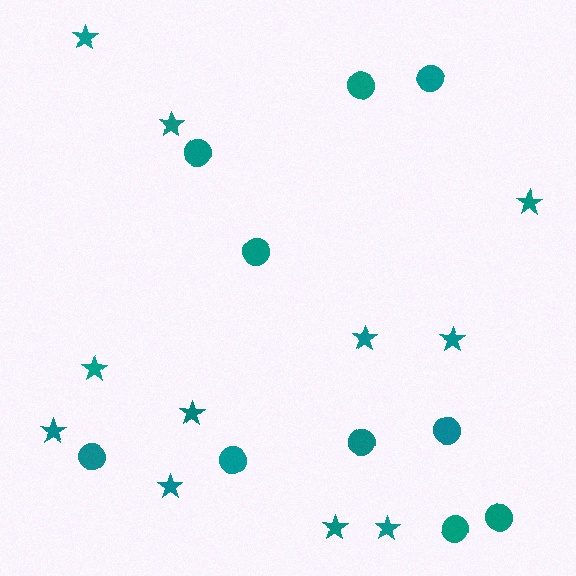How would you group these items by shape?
There are 2 groups: one group of circles (10) and one group of stars (11).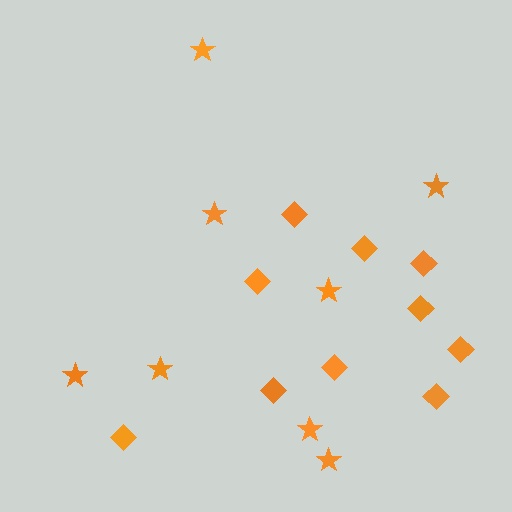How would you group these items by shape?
There are 2 groups: one group of diamonds (10) and one group of stars (8).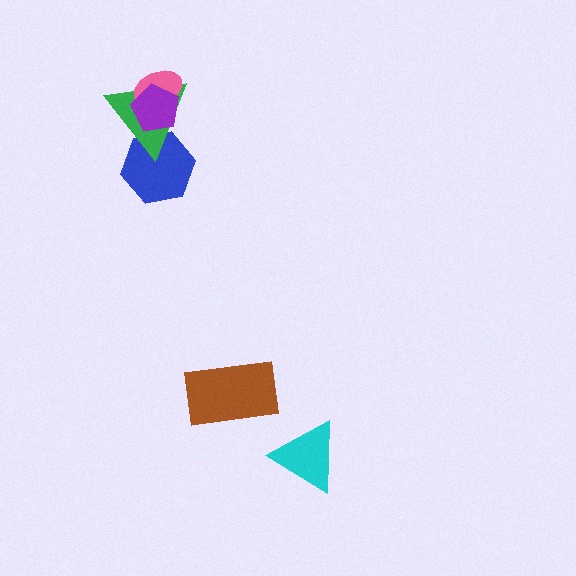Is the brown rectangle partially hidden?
No, no other shape covers it.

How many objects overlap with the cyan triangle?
0 objects overlap with the cyan triangle.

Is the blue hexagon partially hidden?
Yes, it is partially covered by another shape.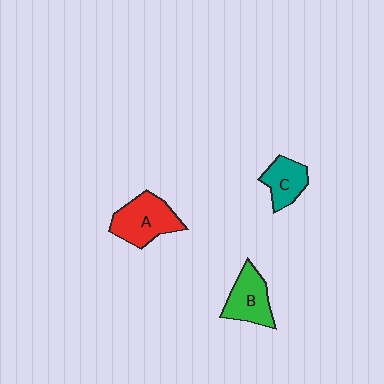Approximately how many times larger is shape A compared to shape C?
Approximately 1.5 times.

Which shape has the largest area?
Shape A (red).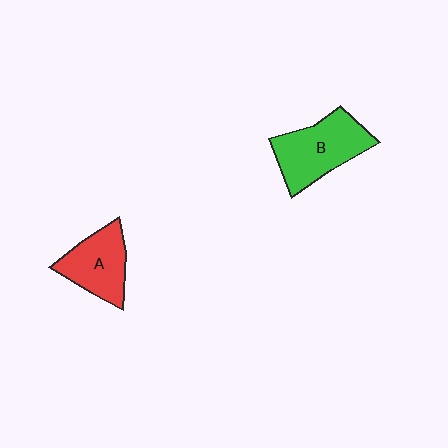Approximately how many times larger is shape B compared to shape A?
Approximately 1.3 times.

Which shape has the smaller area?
Shape A (red).